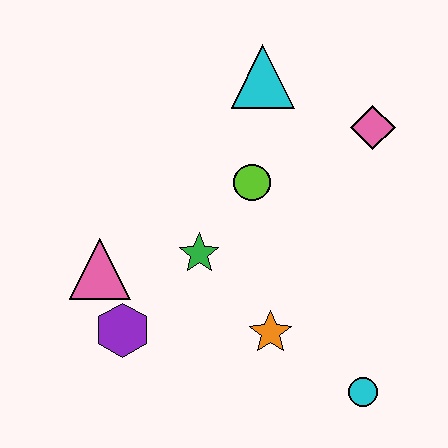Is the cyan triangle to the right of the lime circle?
Yes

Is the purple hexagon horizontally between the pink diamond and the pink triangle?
Yes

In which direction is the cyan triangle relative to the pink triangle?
The cyan triangle is above the pink triangle.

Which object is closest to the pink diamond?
The cyan triangle is closest to the pink diamond.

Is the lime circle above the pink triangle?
Yes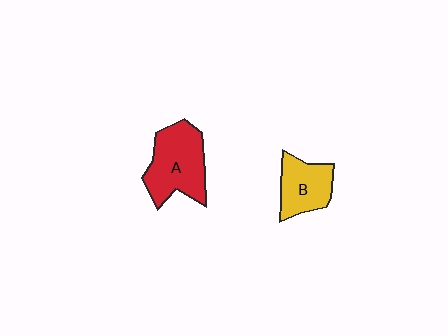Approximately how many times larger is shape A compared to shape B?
Approximately 1.5 times.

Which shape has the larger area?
Shape A (red).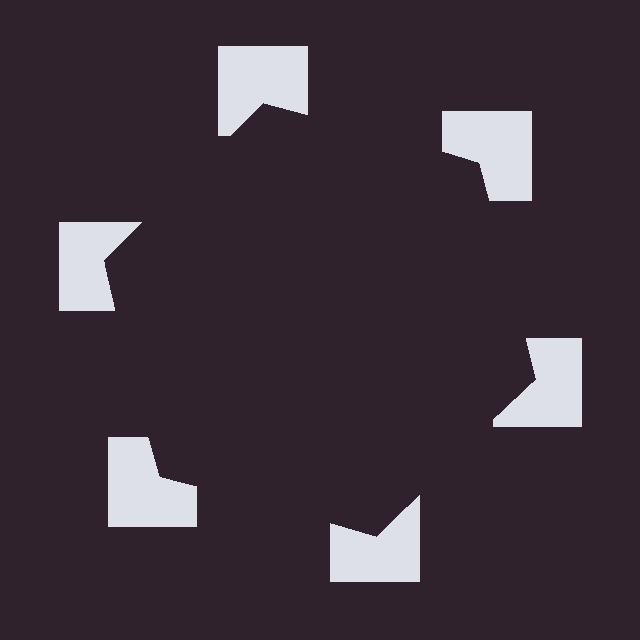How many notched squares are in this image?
There are 6 — one at each vertex of the illusory hexagon.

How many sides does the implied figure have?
6 sides.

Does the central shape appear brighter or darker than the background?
It typically appears slightly darker than the background, even though no actual brightness change is drawn.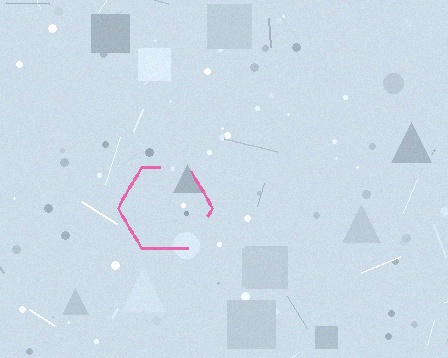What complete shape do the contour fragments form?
The contour fragments form a hexagon.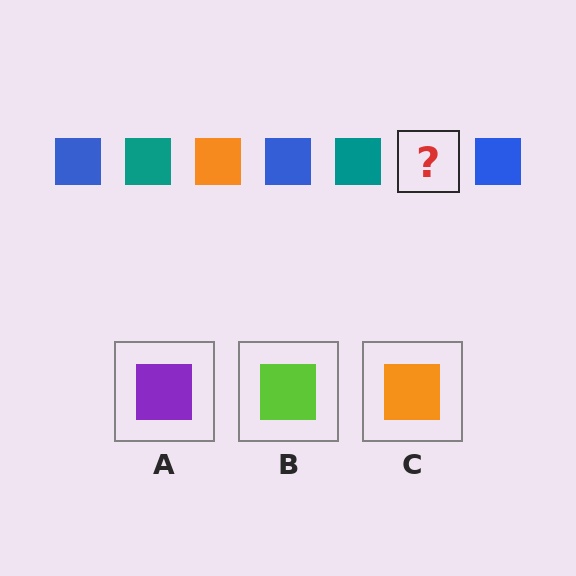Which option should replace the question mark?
Option C.